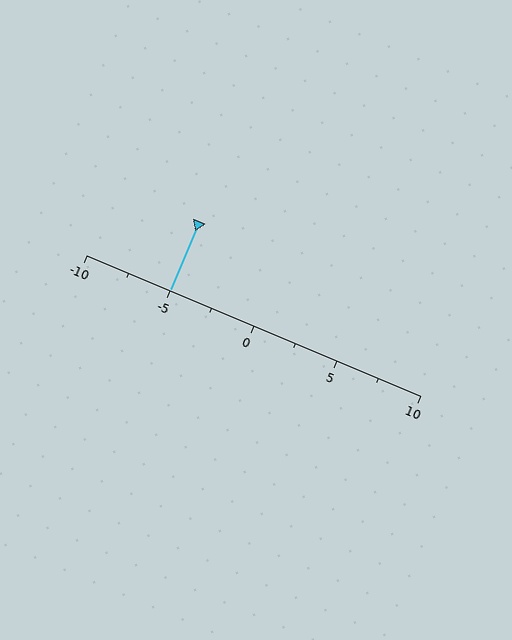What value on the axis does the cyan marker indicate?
The marker indicates approximately -5.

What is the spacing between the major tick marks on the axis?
The major ticks are spaced 5 apart.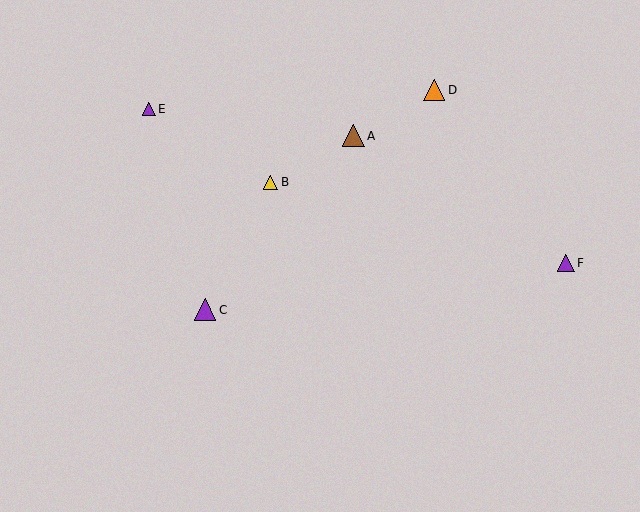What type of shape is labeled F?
Shape F is a purple triangle.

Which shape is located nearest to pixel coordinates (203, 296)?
The purple triangle (labeled C) at (205, 310) is nearest to that location.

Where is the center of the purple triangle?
The center of the purple triangle is at (566, 263).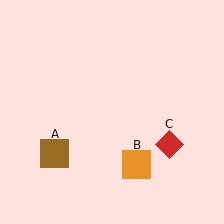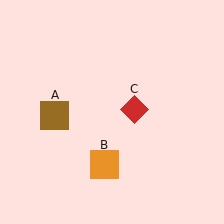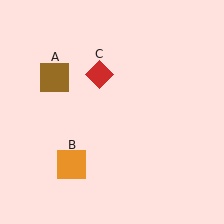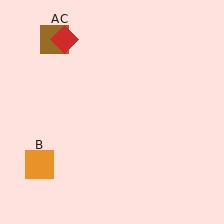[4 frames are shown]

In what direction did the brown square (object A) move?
The brown square (object A) moved up.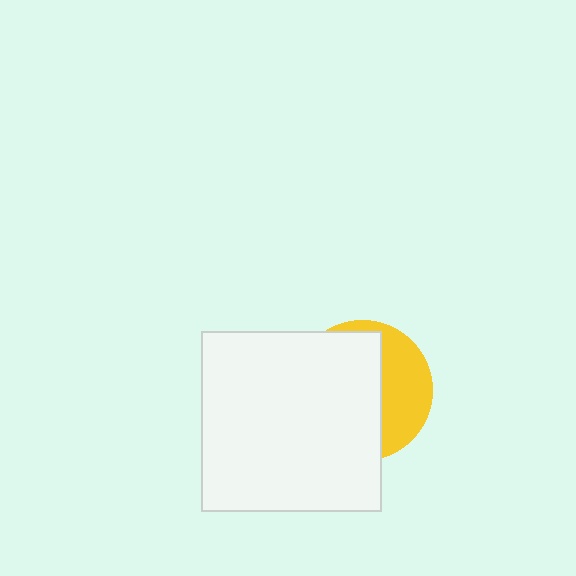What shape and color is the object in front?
The object in front is a white square.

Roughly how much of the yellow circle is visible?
A small part of it is visible (roughly 36%).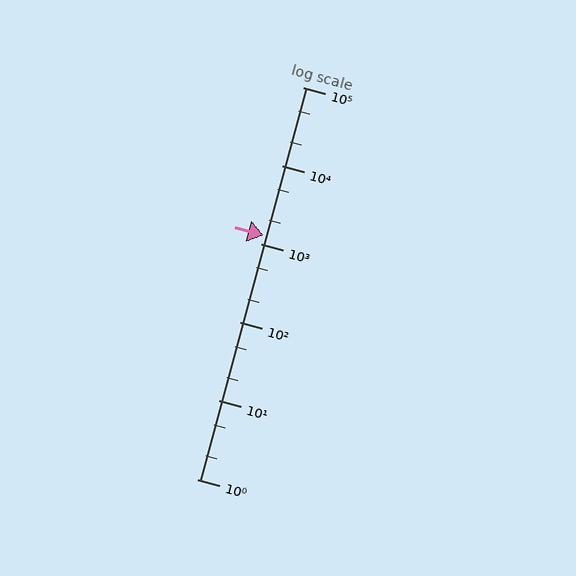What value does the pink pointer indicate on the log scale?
The pointer indicates approximately 1300.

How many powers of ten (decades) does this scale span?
The scale spans 5 decades, from 1 to 100000.